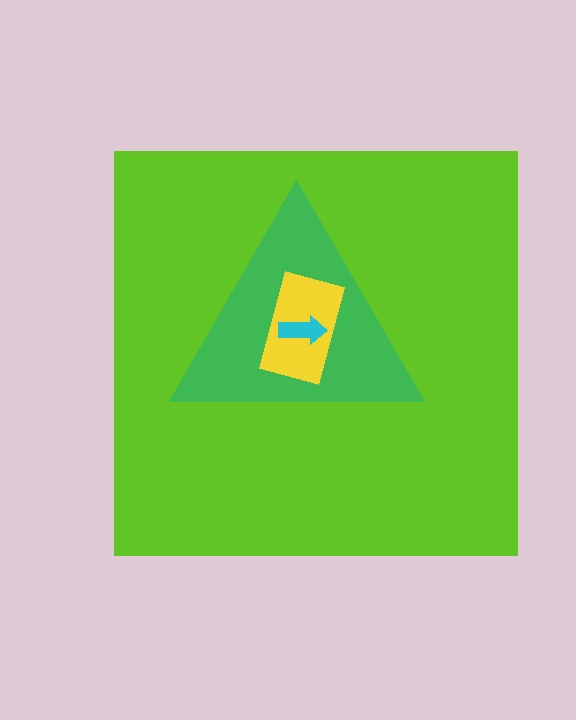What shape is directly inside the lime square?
The green triangle.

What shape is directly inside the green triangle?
The yellow rectangle.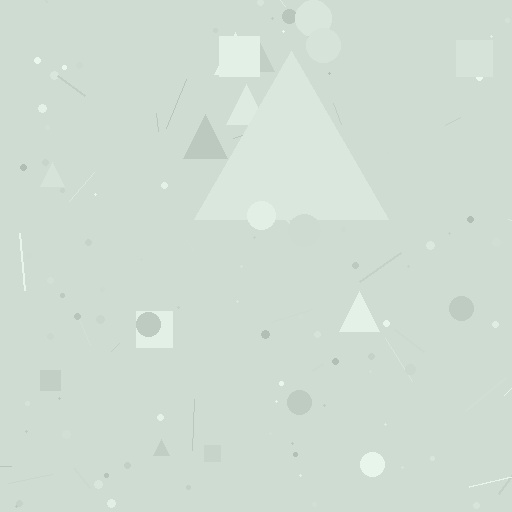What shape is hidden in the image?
A triangle is hidden in the image.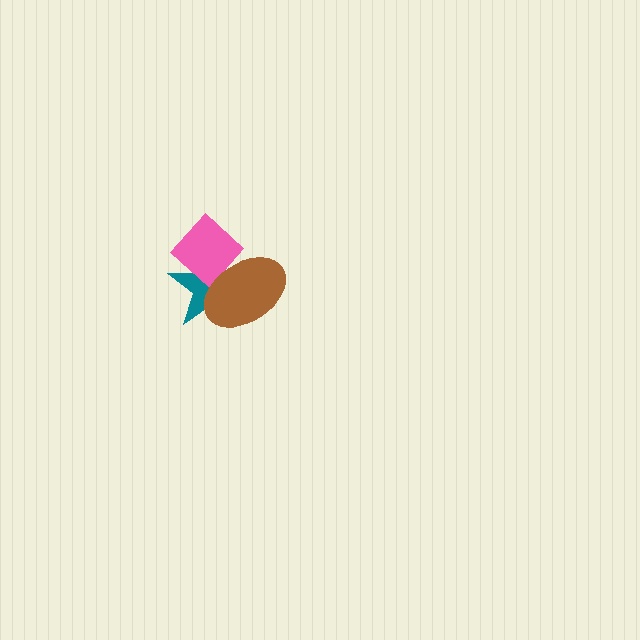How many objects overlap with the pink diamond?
2 objects overlap with the pink diamond.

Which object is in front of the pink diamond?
The brown ellipse is in front of the pink diamond.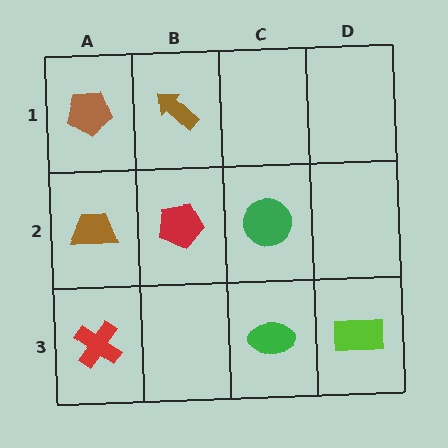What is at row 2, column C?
A green circle.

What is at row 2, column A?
A brown trapezoid.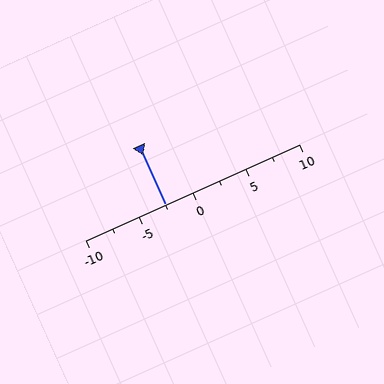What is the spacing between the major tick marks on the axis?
The major ticks are spaced 5 apart.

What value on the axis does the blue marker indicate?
The marker indicates approximately -2.5.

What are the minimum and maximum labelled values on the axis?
The axis runs from -10 to 10.